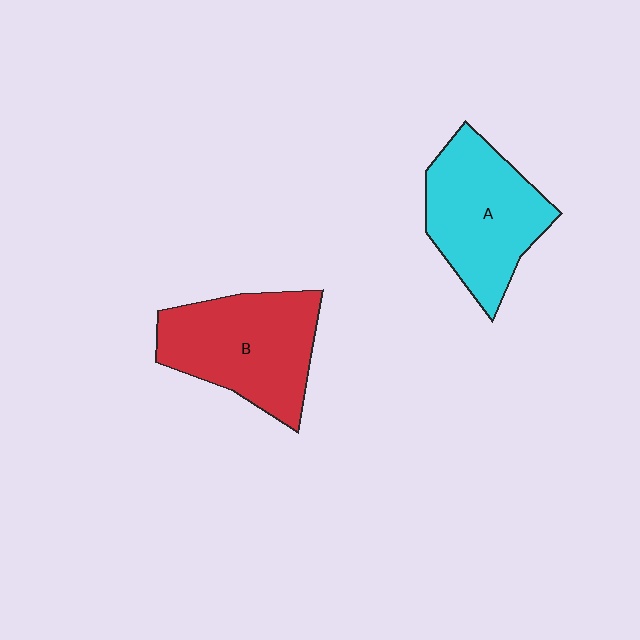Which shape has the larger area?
Shape B (red).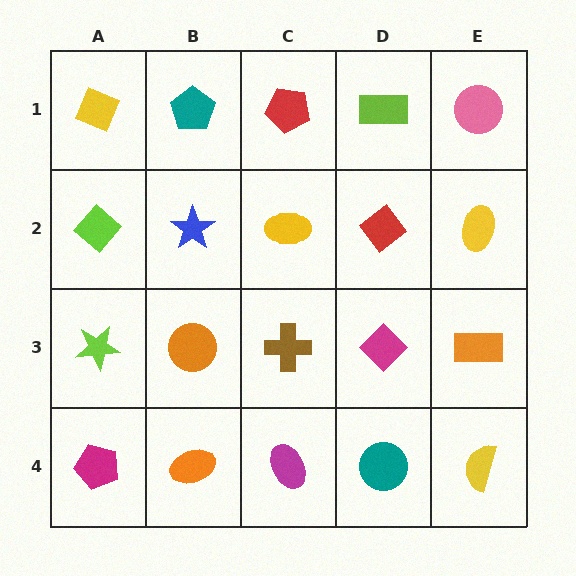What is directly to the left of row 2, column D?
A yellow ellipse.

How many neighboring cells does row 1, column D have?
3.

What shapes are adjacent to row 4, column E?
An orange rectangle (row 3, column E), a teal circle (row 4, column D).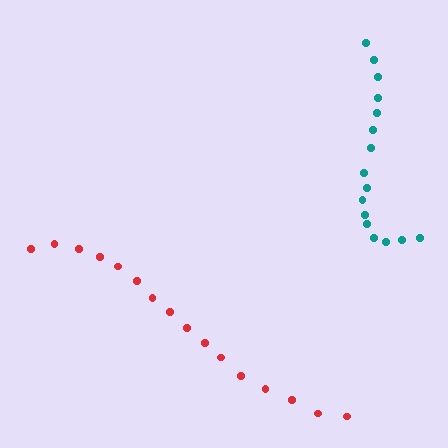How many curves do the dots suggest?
There are 2 distinct paths.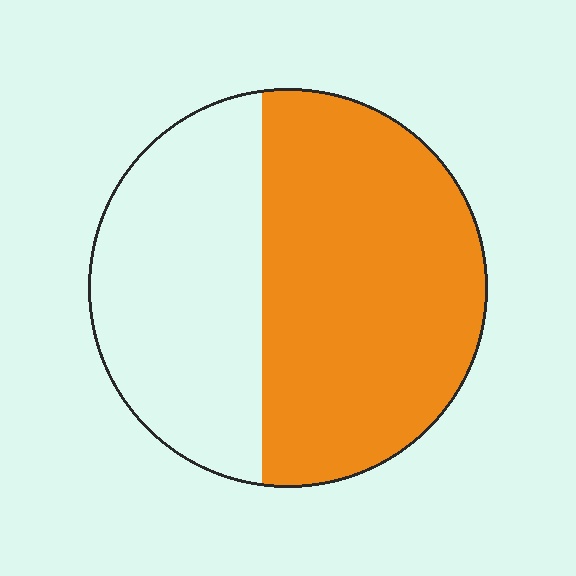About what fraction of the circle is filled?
About three fifths (3/5).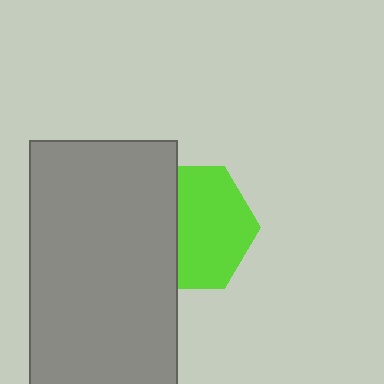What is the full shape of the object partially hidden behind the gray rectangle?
The partially hidden object is a lime hexagon.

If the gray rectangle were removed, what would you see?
You would see the complete lime hexagon.